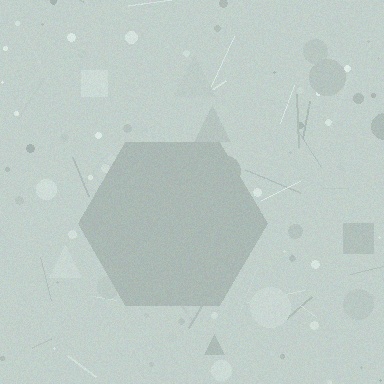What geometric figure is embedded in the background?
A hexagon is embedded in the background.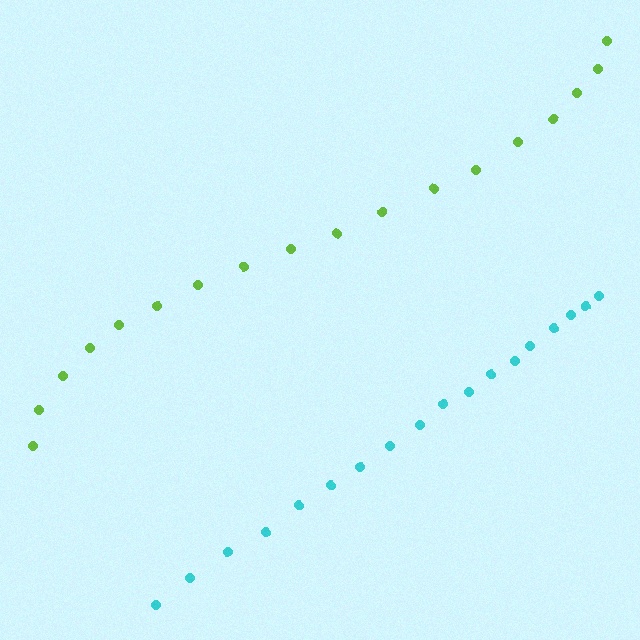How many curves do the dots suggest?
There are 2 distinct paths.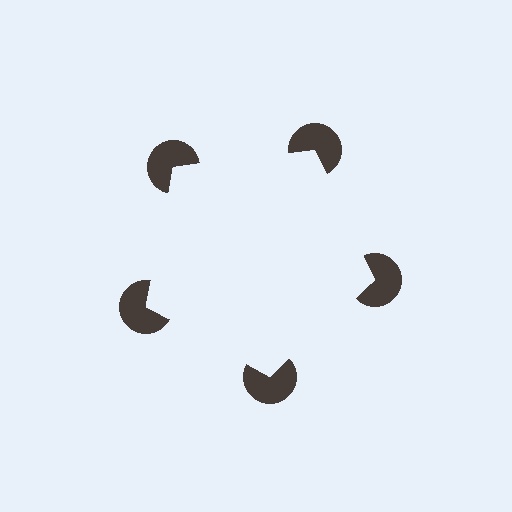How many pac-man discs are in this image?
There are 5 — one at each vertex of the illusory pentagon.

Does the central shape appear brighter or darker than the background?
It typically appears slightly brighter than the background, even though no actual brightness change is drawn.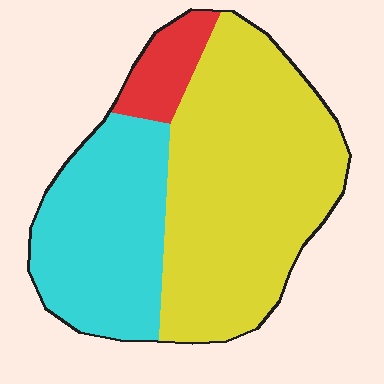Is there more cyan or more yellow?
Yellow.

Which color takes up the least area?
Red, at roughly 10%.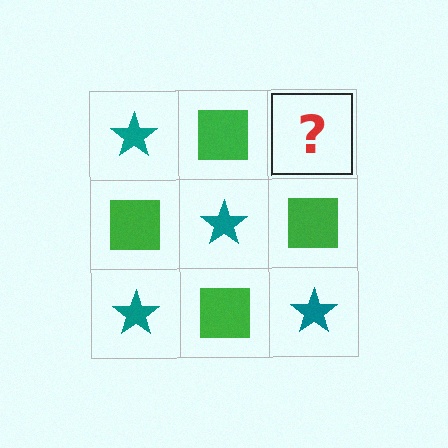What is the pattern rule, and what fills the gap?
The rule is that it alternates teal star and green square in a checkerboard pattern. The gap should be filled with a teal star.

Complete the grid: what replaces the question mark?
The question mark should be replaced with a teal star.